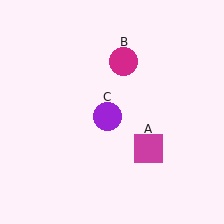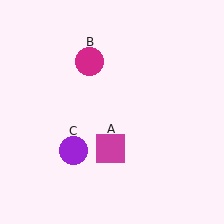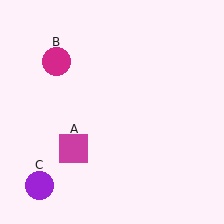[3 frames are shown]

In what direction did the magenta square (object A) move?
The magenta square (object A) moved left.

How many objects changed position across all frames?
3 objects changed position: magenta square (object A), magenta circle (object B), purple circle (object C).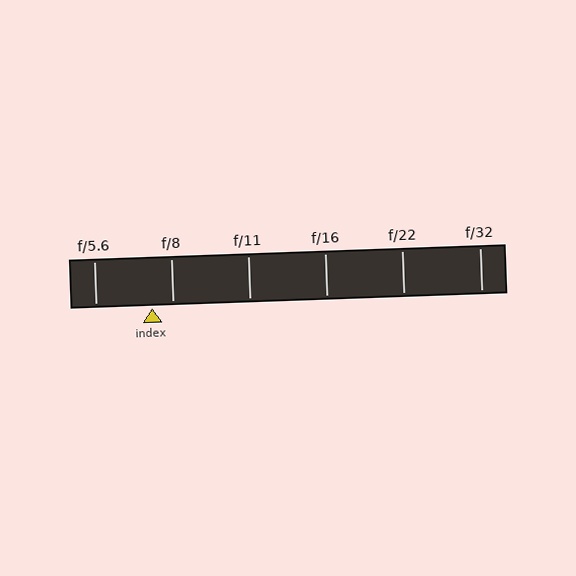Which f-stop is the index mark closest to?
The index mark is closest to f/8.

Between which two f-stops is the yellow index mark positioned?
The index mark is between f/5.6 and f/8.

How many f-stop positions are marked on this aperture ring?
There are 6 f-stop positions marked.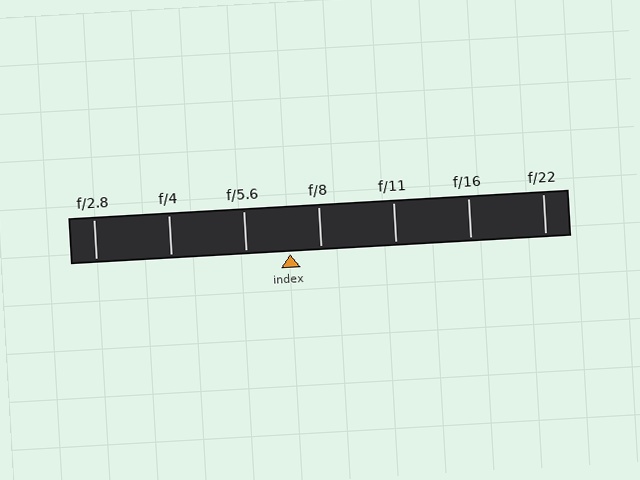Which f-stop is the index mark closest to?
The index mark is closest to f/8.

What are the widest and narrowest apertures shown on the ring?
The widest aperture shown is f/2.8 and the narrowest is f/22.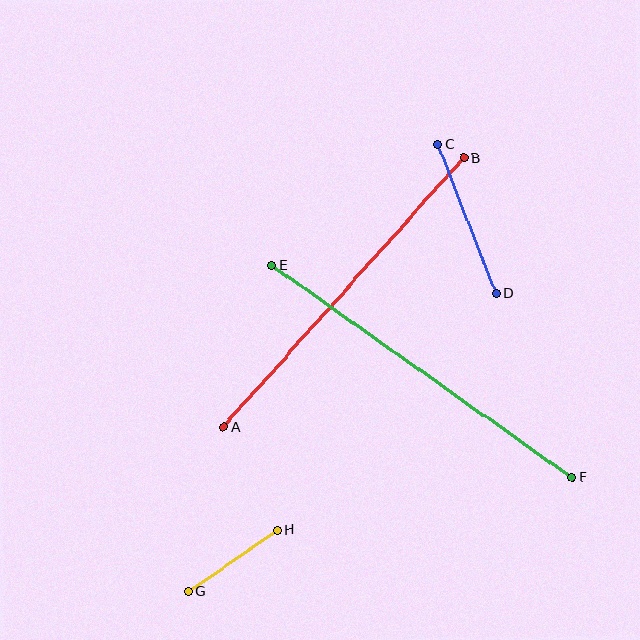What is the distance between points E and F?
The distance is approximately 368 pixels.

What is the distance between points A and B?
The distance is approximately 361 pixels.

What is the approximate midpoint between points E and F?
The midpoint is at approximately (422, 371) pixels.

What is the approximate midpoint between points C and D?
The midpoint is at approximately (467, 219) pixels.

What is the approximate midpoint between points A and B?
The midpoint is at approximately (344, 292) pixels.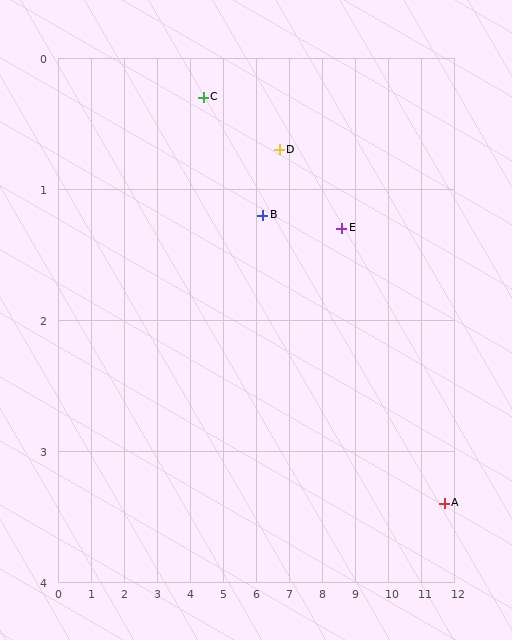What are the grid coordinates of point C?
Point C is at approximately (4.4, 0.3).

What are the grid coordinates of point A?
Point A is at approximately (11.7, 3.4).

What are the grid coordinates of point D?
Point D is at approximately (6.7, 0.7).